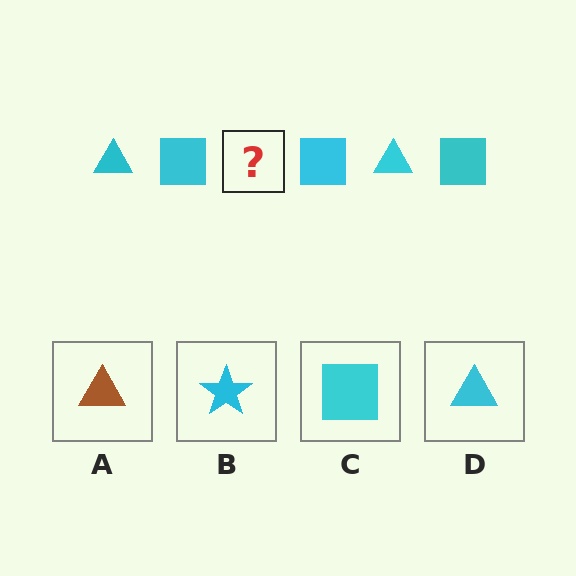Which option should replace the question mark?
Option D.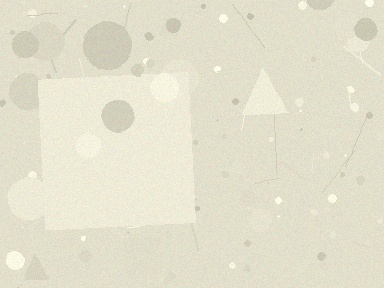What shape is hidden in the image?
A square is hidden in the image.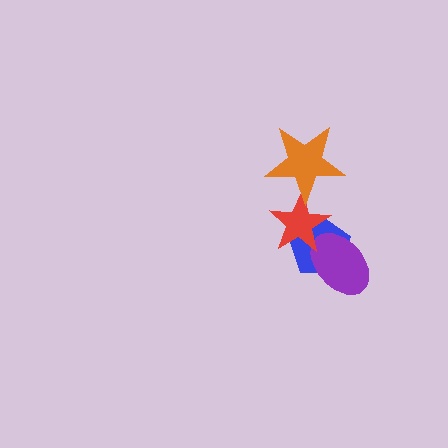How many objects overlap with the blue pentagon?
2 objects overlap with the blue pentagon.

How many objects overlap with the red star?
3 objects overlap with the red star.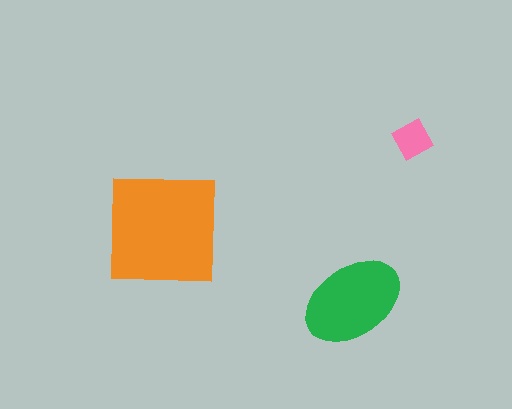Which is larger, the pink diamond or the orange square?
The orange square.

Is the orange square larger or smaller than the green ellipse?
Larger.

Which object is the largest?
The orange square.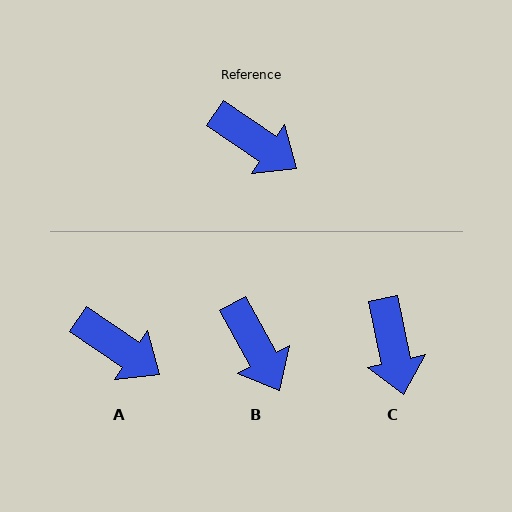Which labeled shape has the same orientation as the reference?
A.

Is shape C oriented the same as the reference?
No, it is off by about 44 degrees.